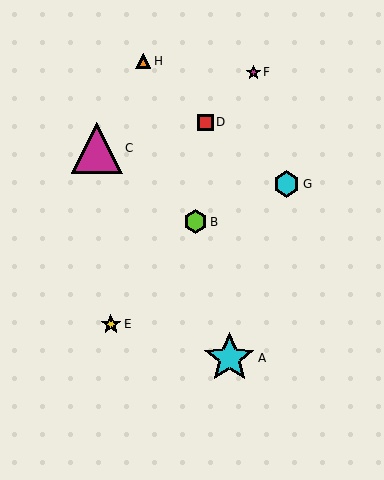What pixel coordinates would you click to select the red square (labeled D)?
Click at (205, 122) to select the red square D.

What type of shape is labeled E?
Shape E is a yellow star.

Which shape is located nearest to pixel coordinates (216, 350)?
The cyan star (labeled A) at (229, 358) is nearest to that location.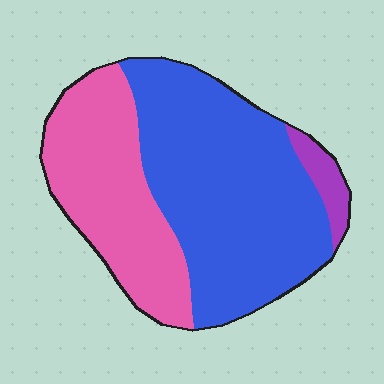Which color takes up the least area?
Purple, at roughly 5%.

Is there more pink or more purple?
Pink.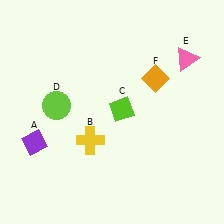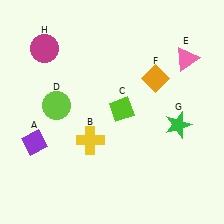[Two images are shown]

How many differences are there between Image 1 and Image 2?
There are 2 differences between the two images.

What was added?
A green star (G), a magenta circle (H) were added in Image 2.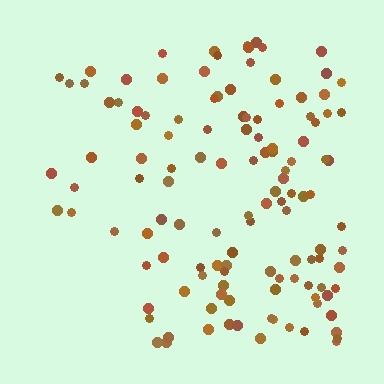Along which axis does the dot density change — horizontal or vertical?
Horizontal.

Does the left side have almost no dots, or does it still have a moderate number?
Still a moderate number, just noticeably fewer than the right.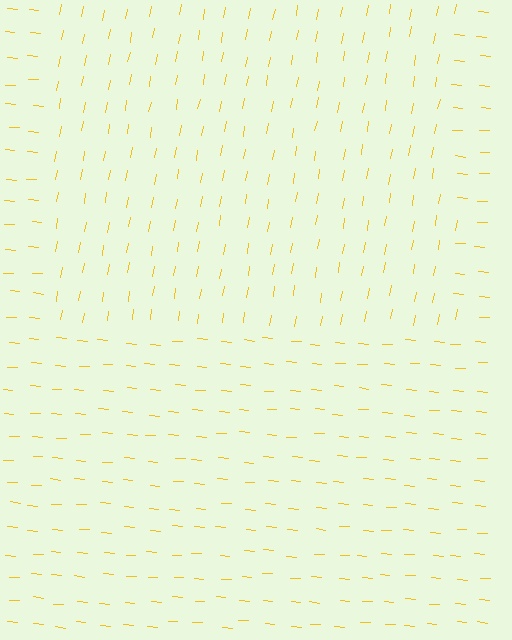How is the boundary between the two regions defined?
The boundary is defined purely by a change in line orientation (approximately 84 degrees difference). All lines are the same color and thickness.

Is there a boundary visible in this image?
Yes, there is a texture boundary formed by a change in line orientation.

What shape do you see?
I see a rectangle.